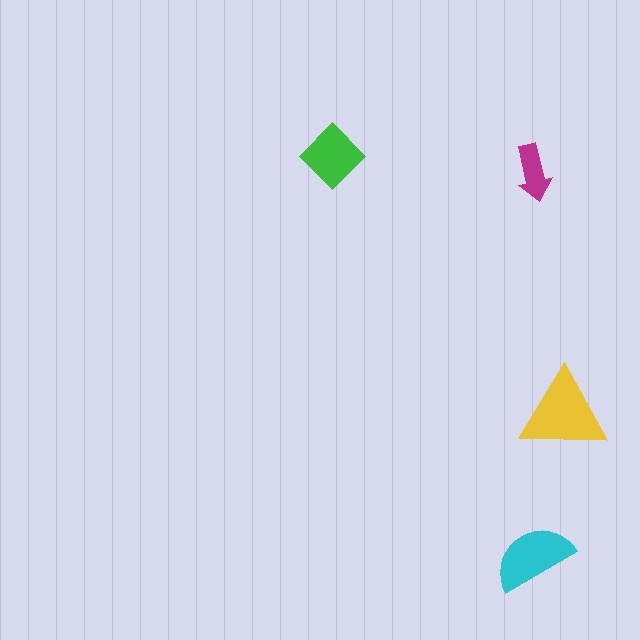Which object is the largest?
The yellow triangle.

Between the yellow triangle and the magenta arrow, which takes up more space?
The yellow triangle.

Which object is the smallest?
The magenta arrow.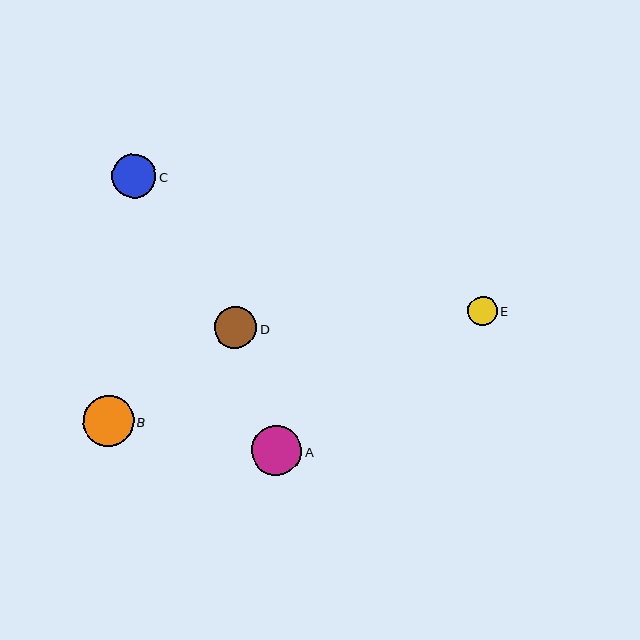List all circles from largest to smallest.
From largest to smallest: B, A, C, D, E.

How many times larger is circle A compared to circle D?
Circle A is approximately 1.2 times the size of circle D.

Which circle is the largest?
Circle B is the largest with a size of approximately 51 pixels.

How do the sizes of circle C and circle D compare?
Circle C and circle D are approximately the same size.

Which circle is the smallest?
Circle E is the smallest with a size of approximately 29 pixels.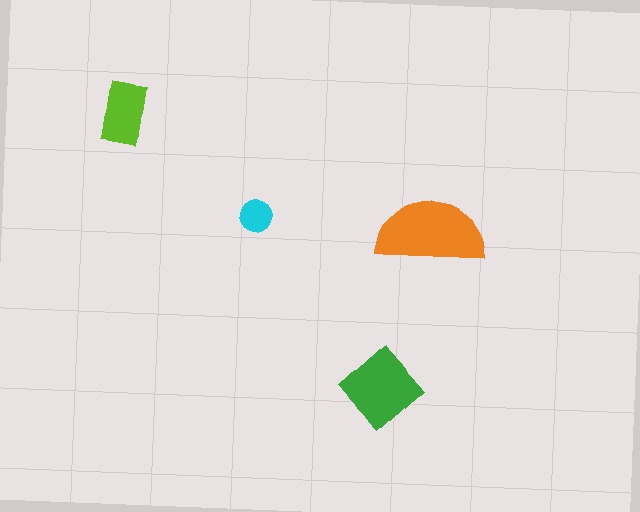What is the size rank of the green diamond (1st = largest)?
2nd.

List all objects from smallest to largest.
The cyan circle, the lime rectangle, the green diamond, the orange semicircle.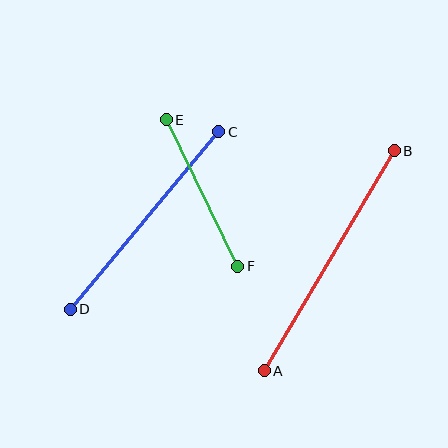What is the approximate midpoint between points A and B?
The midpoint is at approximately (329, 261) pixels.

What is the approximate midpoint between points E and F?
The midpoint is at approximately (202, 193) pixels.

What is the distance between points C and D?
The distance is approximately 232 pixels.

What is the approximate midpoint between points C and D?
The midpoint is at approximately (144, 221) pixels.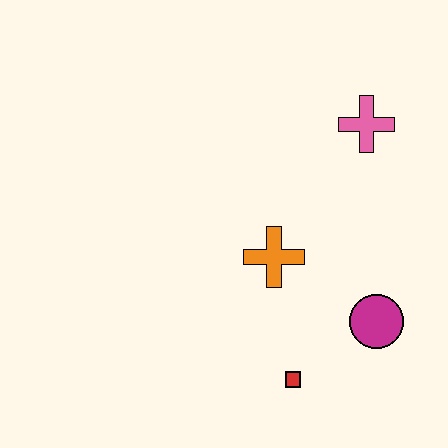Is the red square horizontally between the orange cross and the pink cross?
Yes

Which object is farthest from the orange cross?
The pink cross is farthest from the orange cross.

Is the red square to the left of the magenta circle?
Yes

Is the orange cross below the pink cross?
Yes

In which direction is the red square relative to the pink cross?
The red square is below the pink cross.